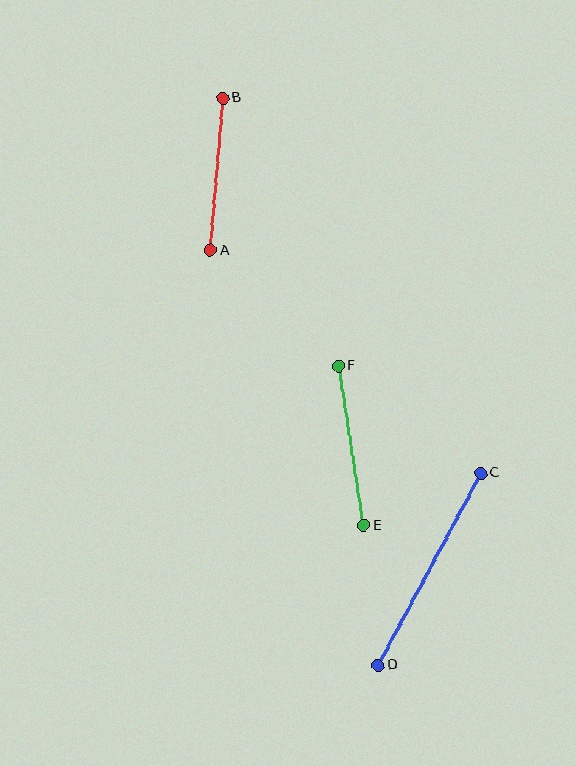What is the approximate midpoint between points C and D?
The midpoint is at approximately (429, 569) pixels.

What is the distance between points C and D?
The distance is approximately 217 pixels.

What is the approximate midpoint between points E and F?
The midpoint is at approximately (351, 446) pixels.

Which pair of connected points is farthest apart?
Points C and D are farthest apart.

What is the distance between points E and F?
The distance is approximately 162 pixels.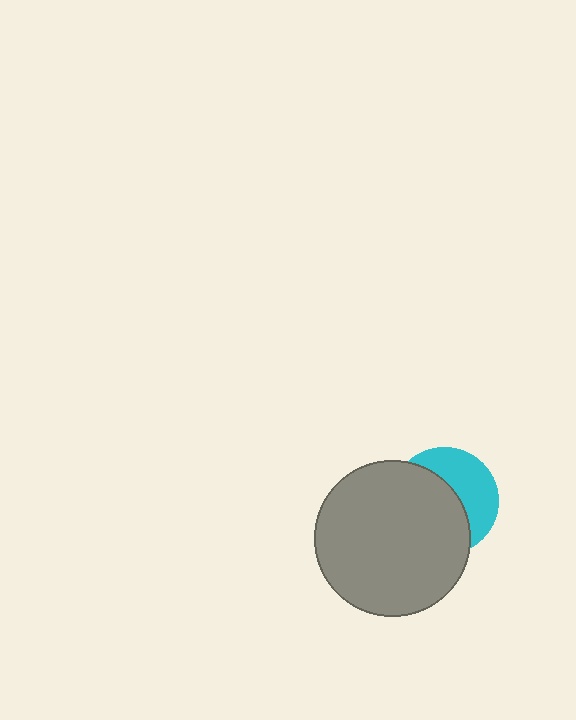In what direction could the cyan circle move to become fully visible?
The cyan circle could move toward the upper-right. That would shift it out from behind the gray circle entirely.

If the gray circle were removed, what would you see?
You would see the complete cyan circle.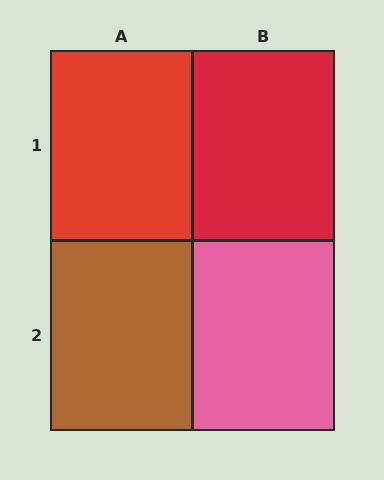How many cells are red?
2 cells are red.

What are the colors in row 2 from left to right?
Brown, pink.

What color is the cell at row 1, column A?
Red.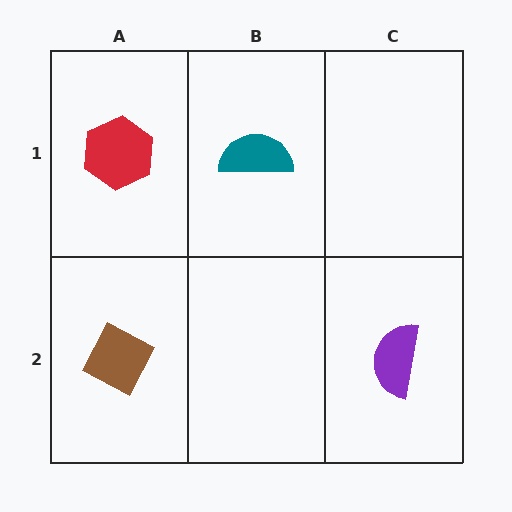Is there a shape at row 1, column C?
No, that cell is empty.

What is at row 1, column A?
A red hexagon.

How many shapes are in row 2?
2 shapes.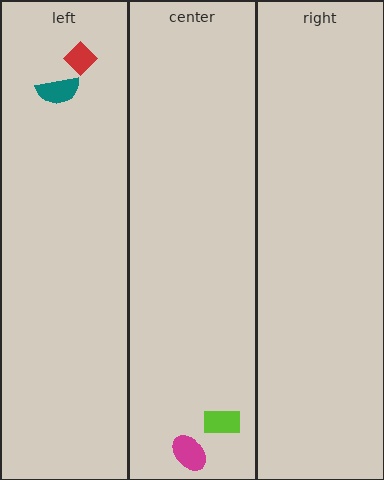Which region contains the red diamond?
The left region.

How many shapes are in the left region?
2.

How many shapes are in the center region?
2.